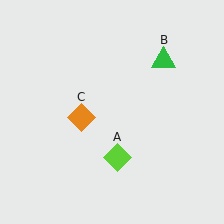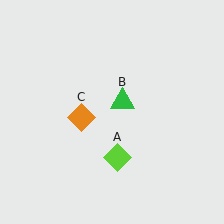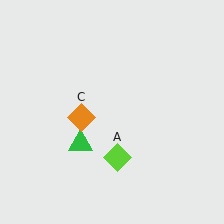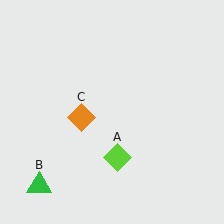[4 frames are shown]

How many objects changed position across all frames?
1 object changed position: green triangle (object B).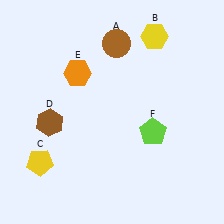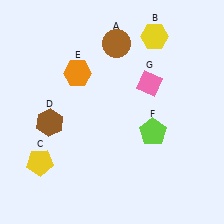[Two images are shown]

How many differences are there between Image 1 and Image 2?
There is 1 difference between the two images.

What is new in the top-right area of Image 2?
A pink diamond (G) was added in the top-right area of Image 2.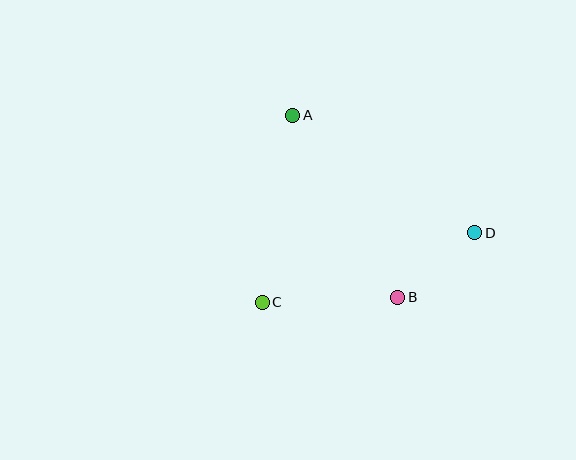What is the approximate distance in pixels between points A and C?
The distance between A and C is approximately 190 pixels.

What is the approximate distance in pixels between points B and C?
The distance between B and C is approximately 135 pixels.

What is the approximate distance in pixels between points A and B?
The distance between A and B is approximately 210 pixels.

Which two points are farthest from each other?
Points C and D are farthest from each other.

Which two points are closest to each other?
Points B and D are closest to each other.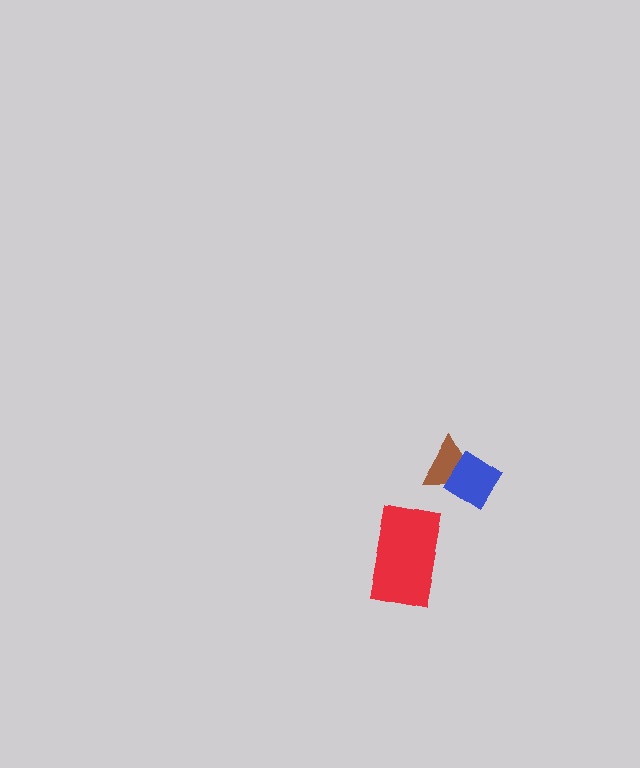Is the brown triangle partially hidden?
Yes, it is partially covered by another shape.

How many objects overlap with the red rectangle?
0 objects overlap with the red rectangle.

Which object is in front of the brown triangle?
The blue diamond is in front of the brown triangle.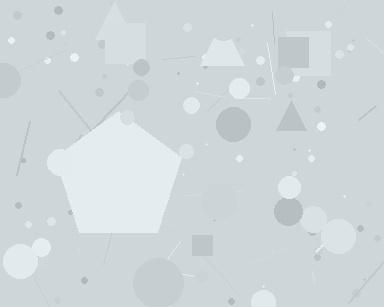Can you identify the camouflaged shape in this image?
The camouflaged shape is a pentagon.